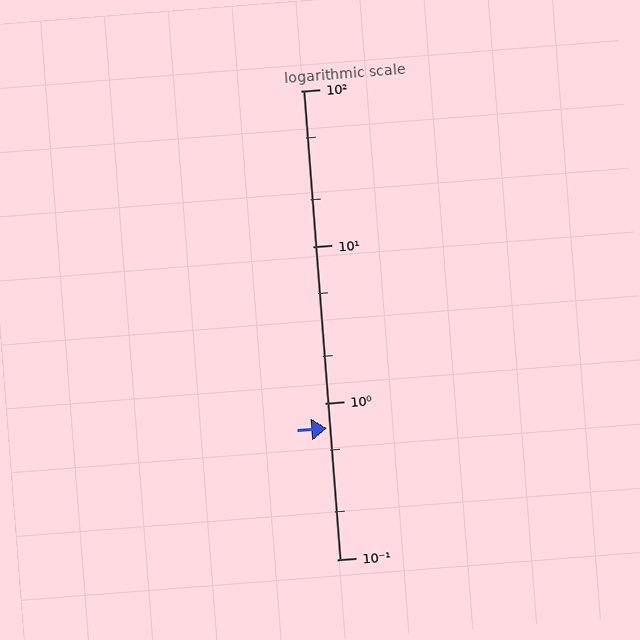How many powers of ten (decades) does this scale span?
The scale spans 3 decades, from 0.1 to 100.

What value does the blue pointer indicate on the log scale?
The pointer indicates approximately 0.69.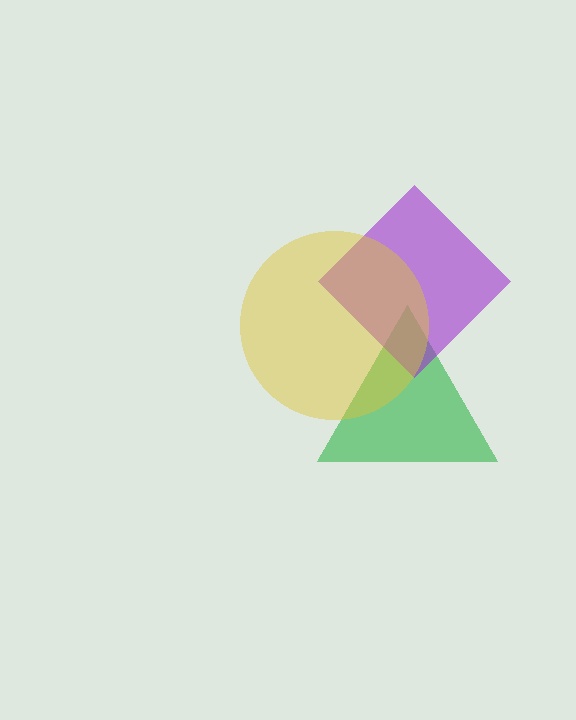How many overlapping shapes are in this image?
There are 3 overlapping shapes in the image.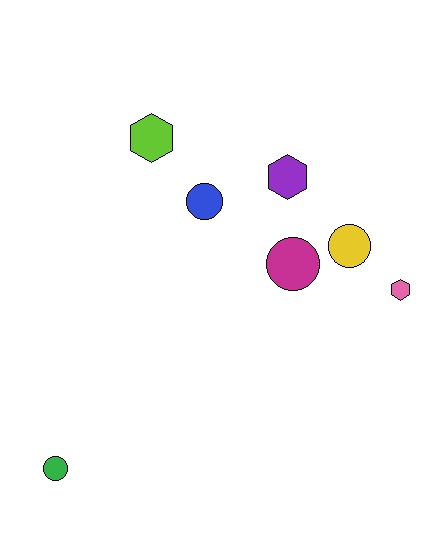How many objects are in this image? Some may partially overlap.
There are 7 objects.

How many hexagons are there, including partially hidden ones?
There are 3 hexagons.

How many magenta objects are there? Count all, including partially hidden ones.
There is 1 magenta object.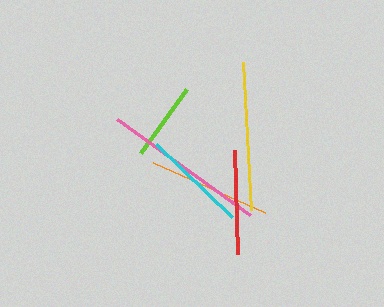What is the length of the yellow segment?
The yellow segment is approximately 148 pixels long.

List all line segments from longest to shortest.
From longest to shortest: pink, yellow, orange, cyan, red, lime.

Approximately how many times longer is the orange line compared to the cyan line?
The orange line is approximately 1.2 times the length of the cyan line.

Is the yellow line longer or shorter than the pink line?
The pink line is longer than the yellow line.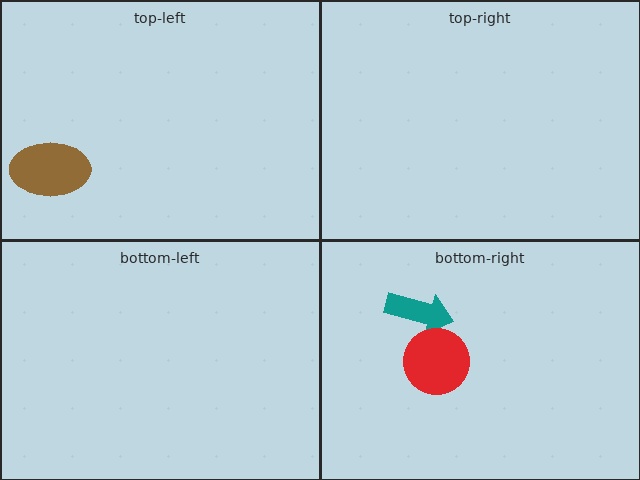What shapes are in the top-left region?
The brown ellipse.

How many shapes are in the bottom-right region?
2.